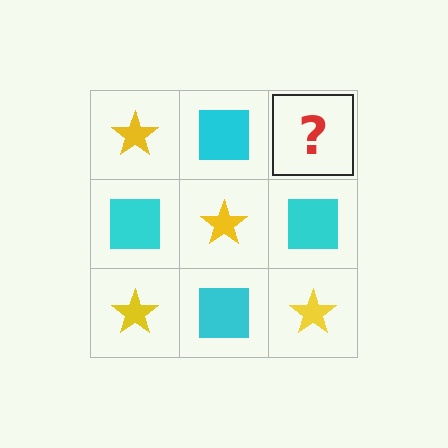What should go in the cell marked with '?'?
The missing cell should contain a yellow star.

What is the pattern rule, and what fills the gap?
The rule is that it alternates yellow star and cyan square in a checkerboard pattern. The gap should be filled with a yellow star.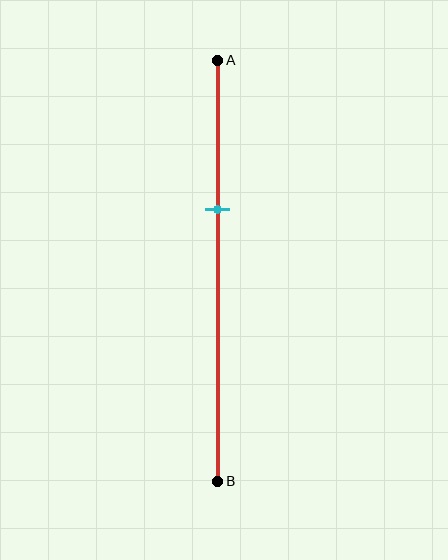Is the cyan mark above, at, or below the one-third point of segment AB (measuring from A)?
The cyan mark is approximately at the one-third point of segment AB.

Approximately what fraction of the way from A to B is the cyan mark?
The cyan mark is approximately 35% of the way from A to B.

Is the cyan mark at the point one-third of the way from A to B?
Yes, the mark is approximately at the one-third point.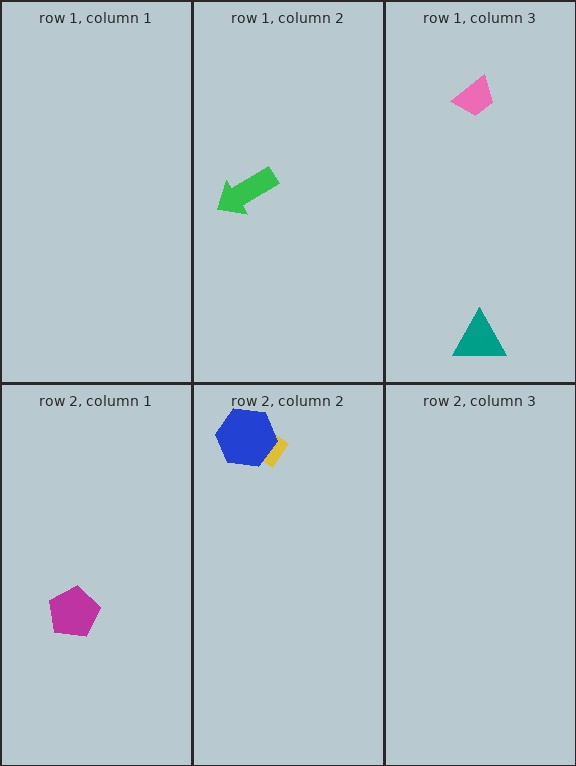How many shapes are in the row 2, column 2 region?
2.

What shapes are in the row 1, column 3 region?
The pink trapezoid, the teal triangle.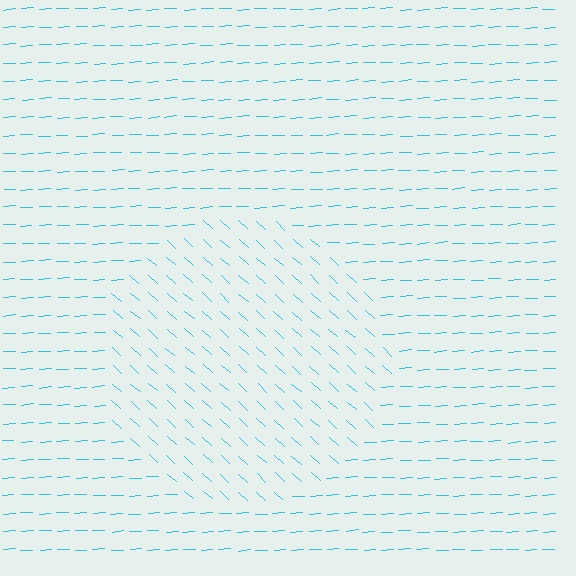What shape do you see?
I see a circle.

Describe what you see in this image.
The image is filled with small cyan line segments. A circle region in the image has lines oriented differently from the surrounding lines, creating a visible texture boundary.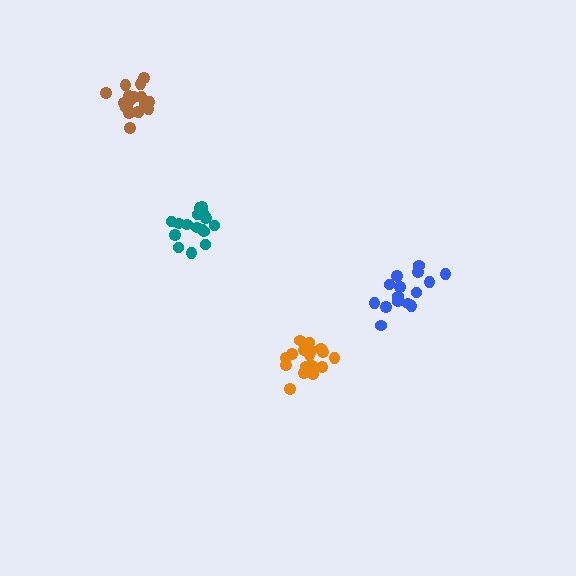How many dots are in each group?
Group 1: 16 dots, Group 2: 15 dots, Group 3: 19 dots, Group 4: 19 dots (69 total).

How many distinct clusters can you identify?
There are 4 distinct clusters.